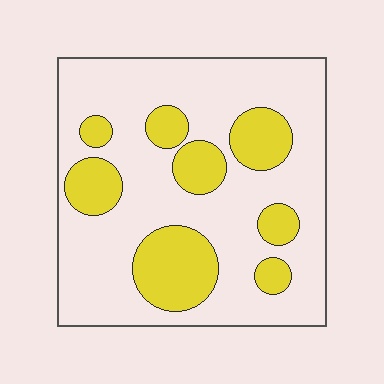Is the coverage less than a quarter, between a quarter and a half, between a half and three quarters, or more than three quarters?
Between a quarter and a half.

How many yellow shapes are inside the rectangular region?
8.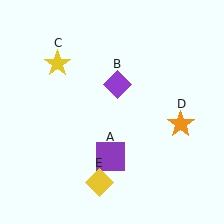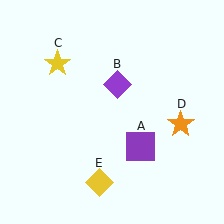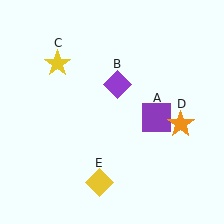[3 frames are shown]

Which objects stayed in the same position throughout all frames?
Purple diamond (object B) and yellow star (object C) and orange star (object D) and yellow diamond (object E) remained stationary.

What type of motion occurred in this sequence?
The purple square (object A) rotated counterclockwise around the center of the scene.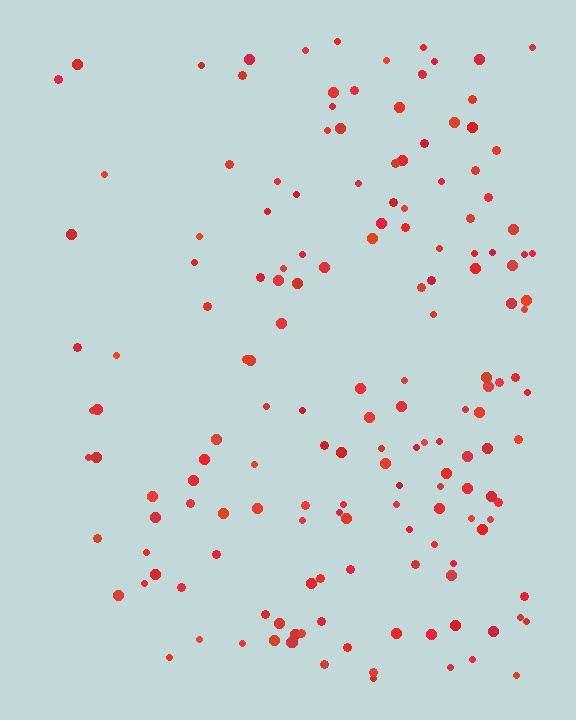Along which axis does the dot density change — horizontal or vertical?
Horizontal.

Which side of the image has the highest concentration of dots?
The right.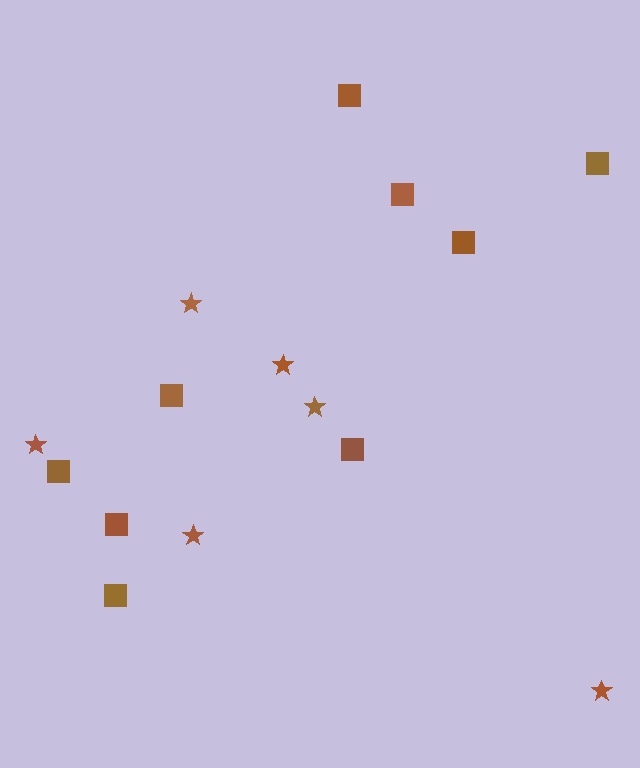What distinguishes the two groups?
There are 2 groups: one group of stars (6) and one group of squares (9).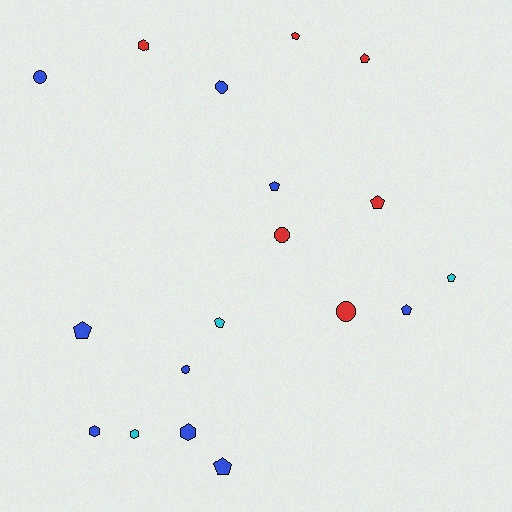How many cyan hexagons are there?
There is 1 cyan hexagon.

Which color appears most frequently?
Blue, with 9 objects.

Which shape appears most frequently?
Pentagon, with 9 objects.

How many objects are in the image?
There are 18 objects.